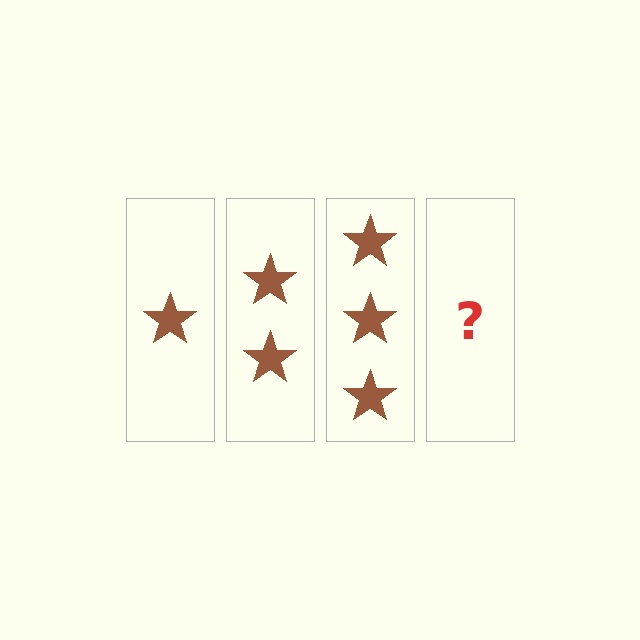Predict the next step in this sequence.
The next step is 4 stars.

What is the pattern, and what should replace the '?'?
The pattern is that each step adds one more star. The '?' should be 4 stars.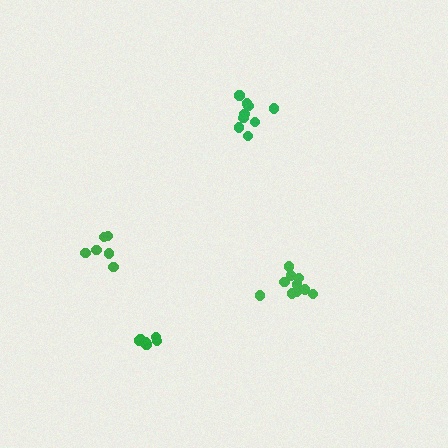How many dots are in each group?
Group 1: 9 dots, Group 2: 10 dots, Group 3: 6 dots, Group 4: 6 dots (31 total).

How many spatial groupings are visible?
There are 4 spatial groupings.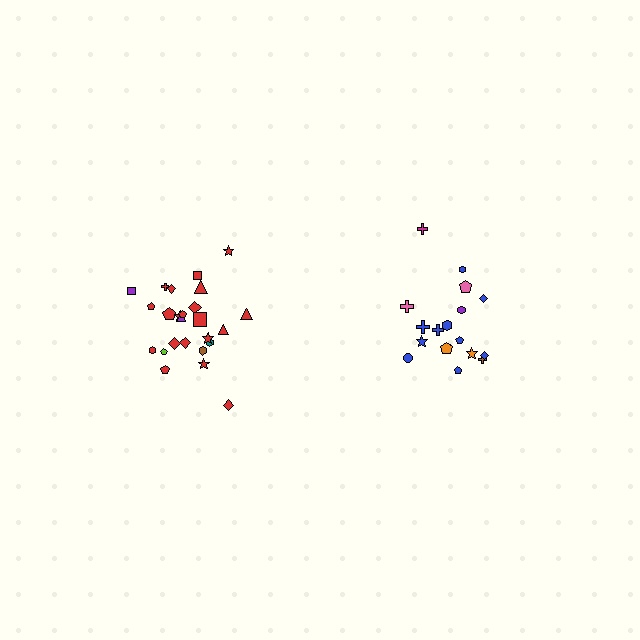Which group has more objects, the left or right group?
The left group.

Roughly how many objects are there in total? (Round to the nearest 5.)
Roughly 45 objects in total.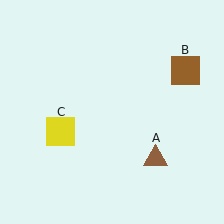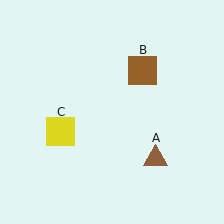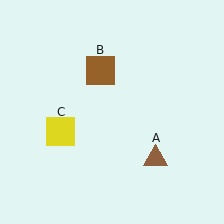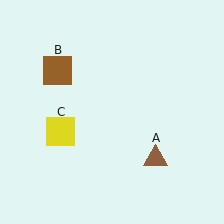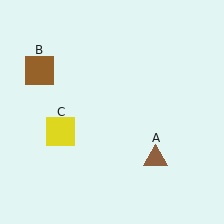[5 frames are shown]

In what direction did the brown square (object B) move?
The brown square (object B) moved left.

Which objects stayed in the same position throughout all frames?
Brown triangle (object A) and yellow square (object C) remained stationary.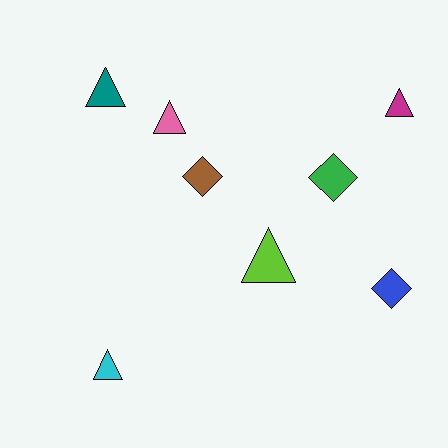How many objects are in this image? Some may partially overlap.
There are 8 objects.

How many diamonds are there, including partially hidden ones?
There are 3 diamonds.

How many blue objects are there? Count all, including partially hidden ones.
There is 1 blue object.